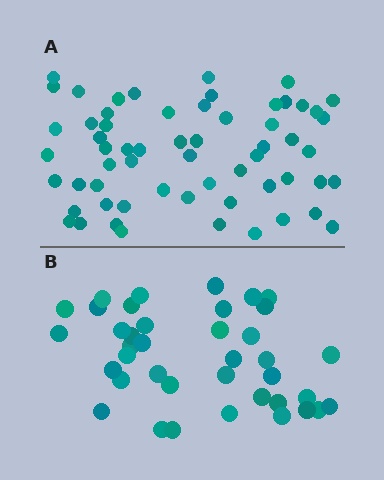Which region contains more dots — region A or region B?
Region A (the top region) has more dots.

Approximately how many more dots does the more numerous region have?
Region A has approximately 20 more dots than region B.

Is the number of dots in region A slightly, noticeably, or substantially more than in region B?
Region A has substantially more. The ratio is roughly 1.5 to 1.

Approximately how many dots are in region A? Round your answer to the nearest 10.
About 60 dots.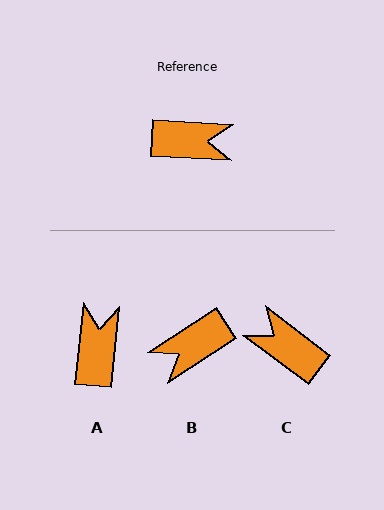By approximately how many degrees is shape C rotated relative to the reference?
Approximately 146 degrees counter-clockwise.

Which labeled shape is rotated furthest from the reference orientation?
C, about 146 degrees away.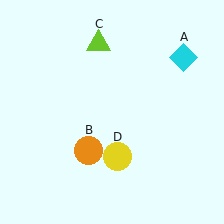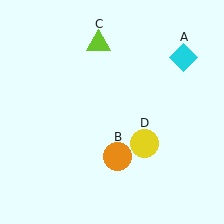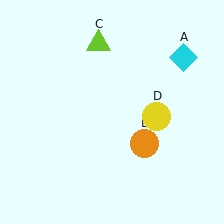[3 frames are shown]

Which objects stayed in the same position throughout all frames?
Cyan diamond (object A) and lime triangle (object C) remained stationary.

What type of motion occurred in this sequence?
The orange circle (object B), yellow circle (object D) rotated counterclockwise around the center of the scene.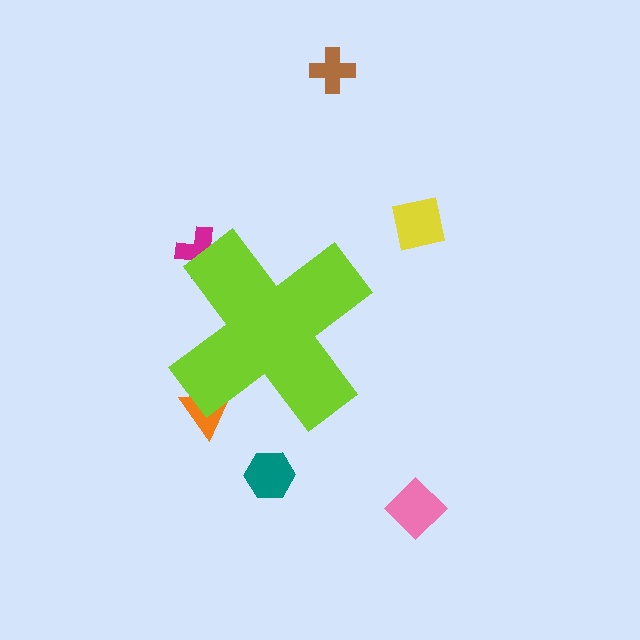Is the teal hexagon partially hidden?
No, the teal hexagon is fully visible.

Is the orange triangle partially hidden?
Yes, the orange triangle is partially hidden behind the lime cross.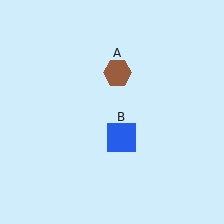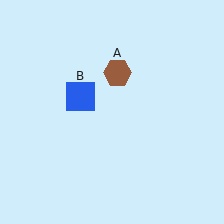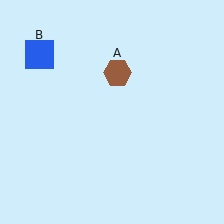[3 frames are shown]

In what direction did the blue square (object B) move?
The blue square (object B) moved up and to the left.